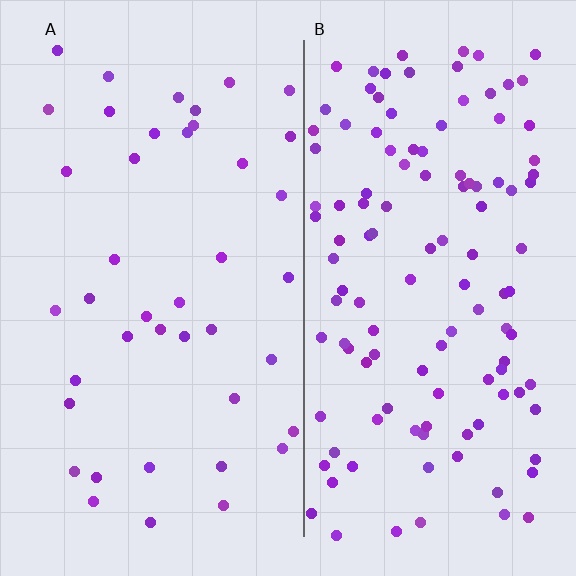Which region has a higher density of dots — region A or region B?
B (the right).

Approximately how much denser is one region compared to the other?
Approximately 2.9× — region B over region A.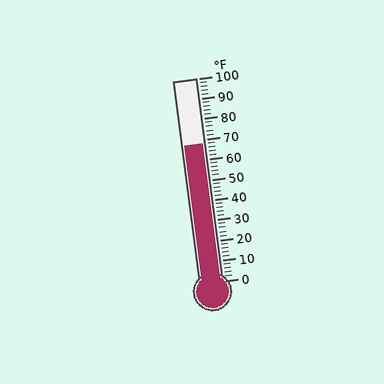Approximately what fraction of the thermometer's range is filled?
The thermometer is filled to approximately 70% of its range.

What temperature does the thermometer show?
The thermometer shows approximately 68°F.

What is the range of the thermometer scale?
The thermometer scale ranges from 0°F to 100°F.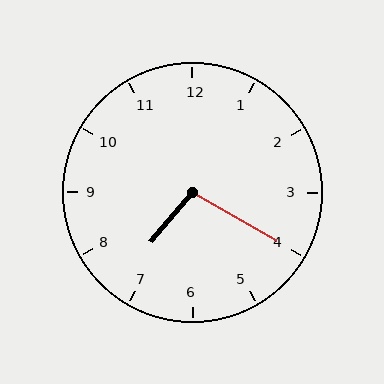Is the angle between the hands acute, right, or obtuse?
It is obtuse.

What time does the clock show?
7:20.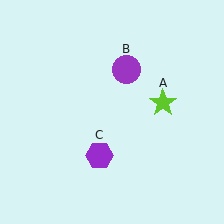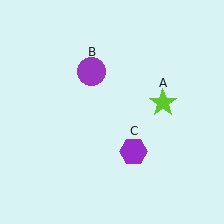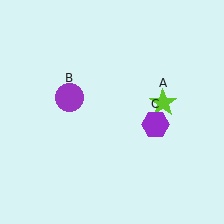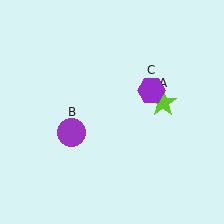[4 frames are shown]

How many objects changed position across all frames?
2 objects changed position: purple circle (object B), purple hexagon (object C).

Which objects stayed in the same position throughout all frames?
Lime star (object A) remained stationary.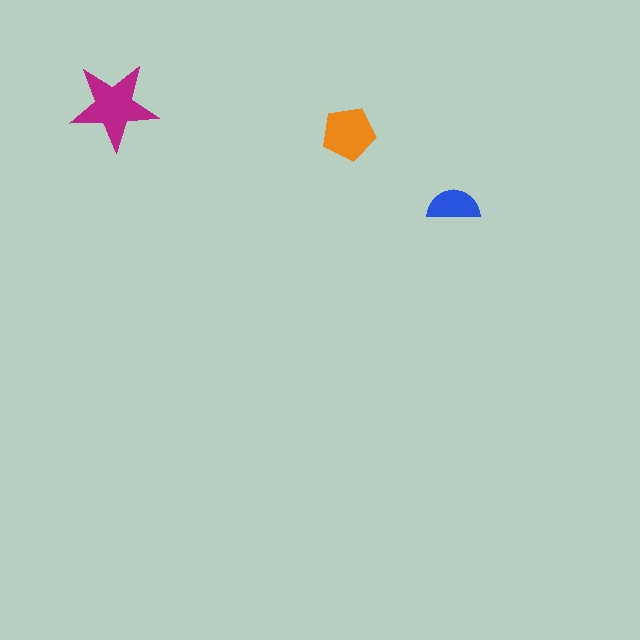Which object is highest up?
The magenta star is topmost.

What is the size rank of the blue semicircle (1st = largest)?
3rd.